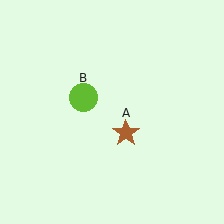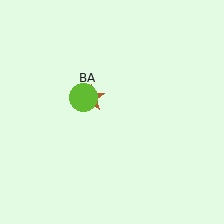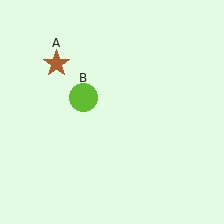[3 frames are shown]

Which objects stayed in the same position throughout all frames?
Lime circle (object B) remained stationary.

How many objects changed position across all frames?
1 object changed position: brown star (object A).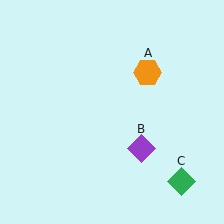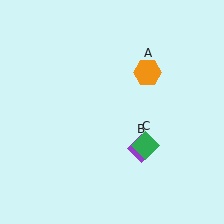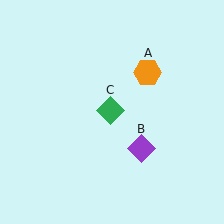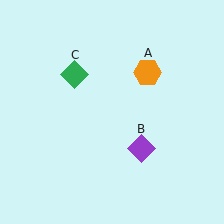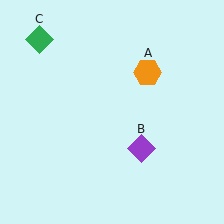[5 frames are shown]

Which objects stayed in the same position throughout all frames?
Orange hexagon (object A) and purple diamond (object B) remained stationary.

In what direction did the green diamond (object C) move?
The green diamond (object C) moved up and to the left.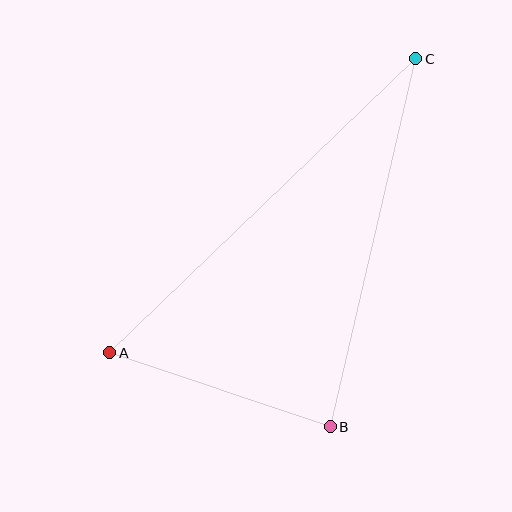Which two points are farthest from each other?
Points A and C are farthest from each other.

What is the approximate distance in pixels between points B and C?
The distance between B and C is approximately 378 pixels.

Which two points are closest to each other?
Points A and B are closest to each other.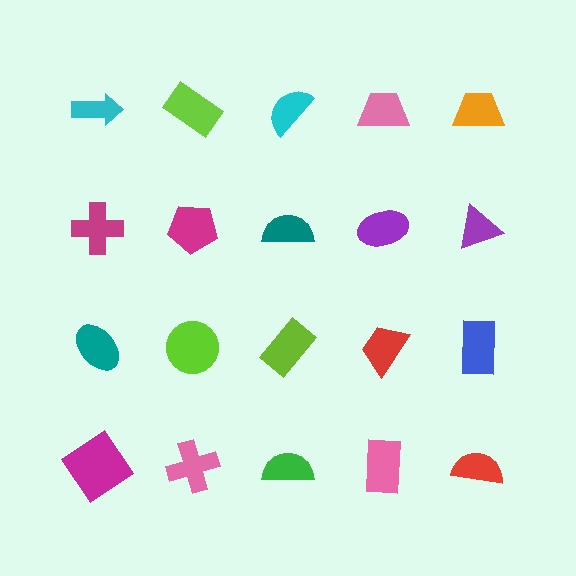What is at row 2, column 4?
A purple ellipse.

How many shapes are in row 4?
5 shapes.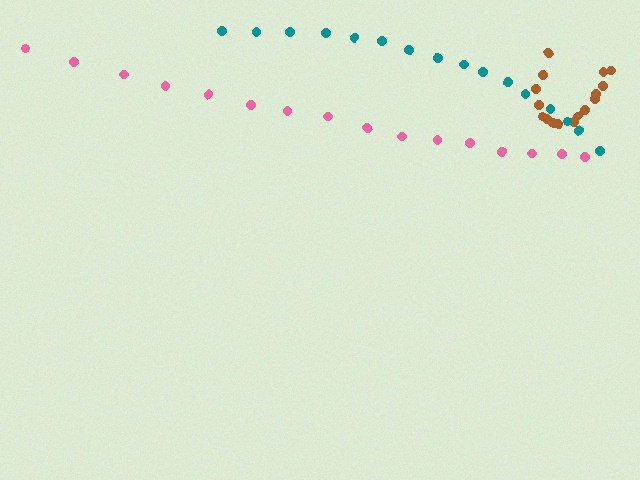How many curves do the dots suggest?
There are 3 distinct paths.